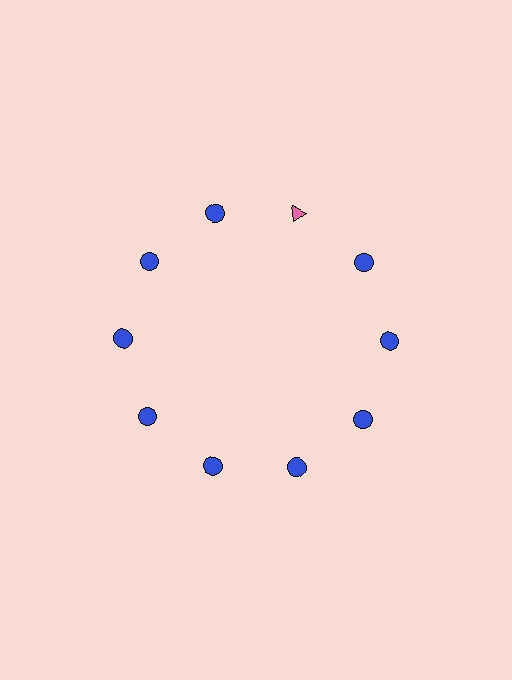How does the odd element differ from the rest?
It differs in both color (pink instead of blue) and shape (triangle instead of circle).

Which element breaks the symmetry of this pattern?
The pink triangle at roughly the 1 o'clock position breaks the symmetry. All other shapes are blue circles.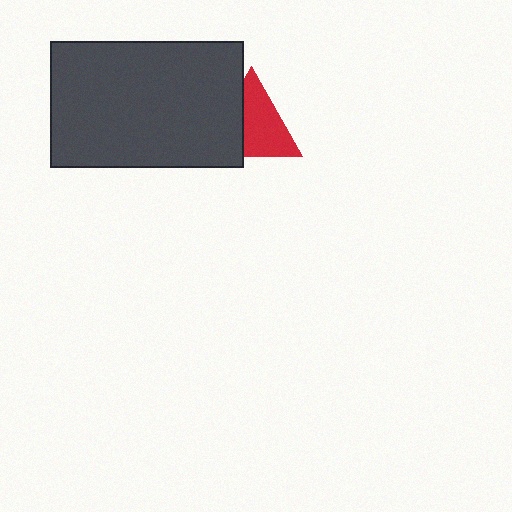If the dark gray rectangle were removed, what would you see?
You would see the complete red triangle.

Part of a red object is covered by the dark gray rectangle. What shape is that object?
It is a triangle.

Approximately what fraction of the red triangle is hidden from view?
Roughly 36% of the red triangle is hidden behind the dark gray rectangle.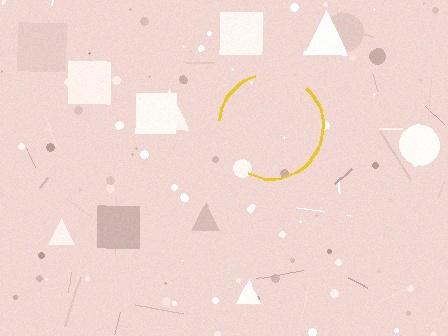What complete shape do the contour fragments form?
The contour fragments form a circle.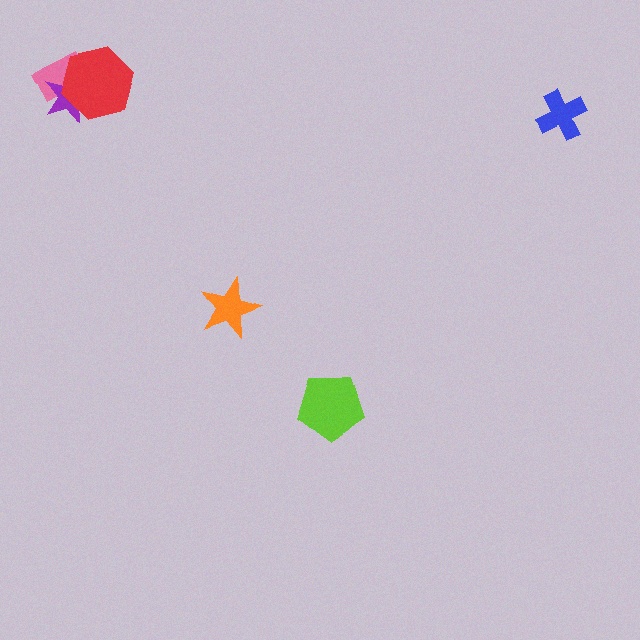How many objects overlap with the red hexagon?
2 objects overlap with the red hexagon.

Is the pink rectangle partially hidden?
Yes, it is partially covered by another shape.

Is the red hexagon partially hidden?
No, no other shape covers it.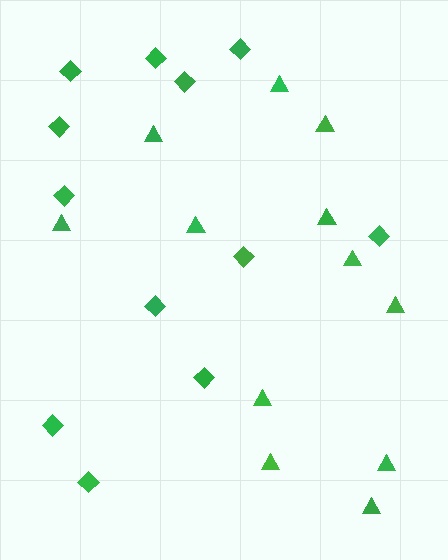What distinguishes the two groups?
There are 2 groups: one group of triangles (12) and one group of diamonds (12).